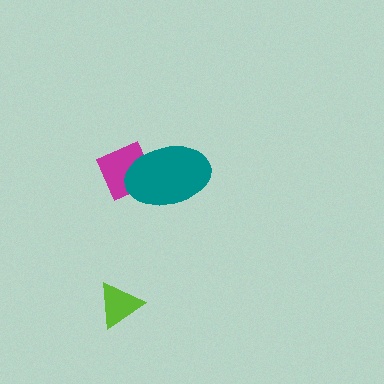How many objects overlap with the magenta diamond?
1 object overlaps with the magenta diamond.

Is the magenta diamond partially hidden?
Yes, it is partially covered by another shape.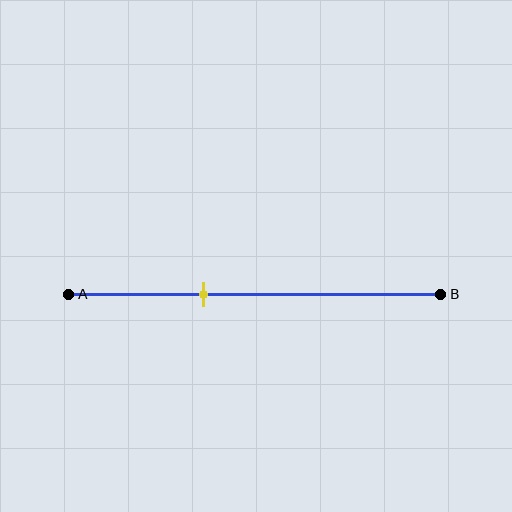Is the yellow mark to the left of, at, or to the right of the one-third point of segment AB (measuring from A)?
The yellow mark is approximately at the one-third point of segment AB.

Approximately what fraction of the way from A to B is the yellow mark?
The yellow mark is approximately 35% of the way from A to B.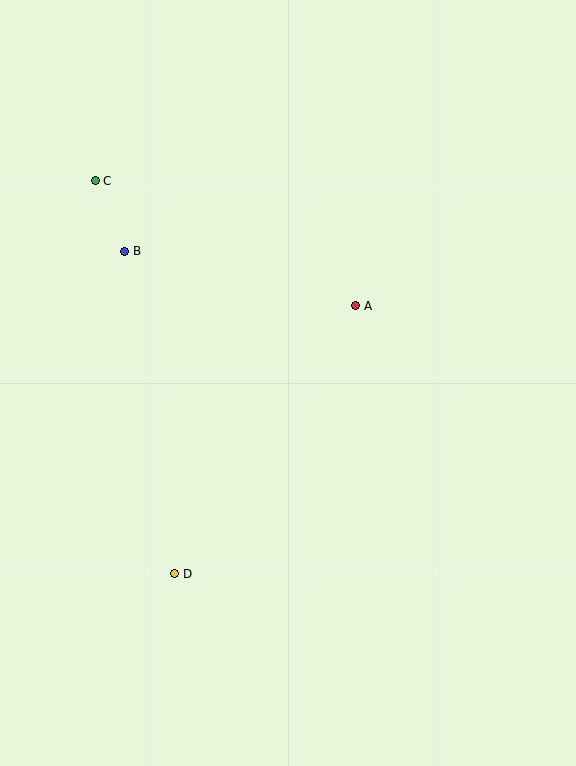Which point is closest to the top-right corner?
Point A is closest to the top-right corner.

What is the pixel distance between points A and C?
The distance between A and C is 289 pixels.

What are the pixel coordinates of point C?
Point C is at (95, 181).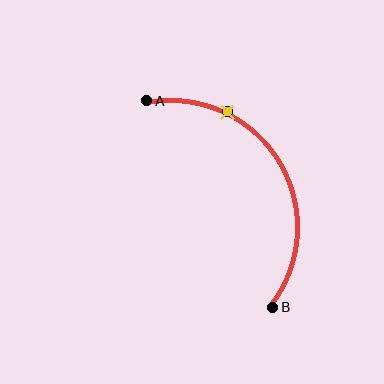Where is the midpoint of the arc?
The arc midpoint is the point on the curve farthest from the straight line joining A and B. It sits to the right of that line.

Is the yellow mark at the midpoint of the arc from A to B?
No. The yellow mark lies on the arc but is closer to endpoint A. The arc midpoint would be at the point on the curve equidistant along the arc from both A and B.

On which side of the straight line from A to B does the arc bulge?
The arc bulges to the right of the straight line connecting A and B.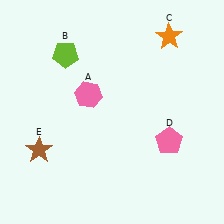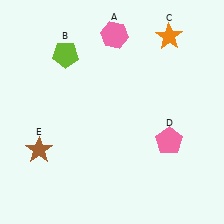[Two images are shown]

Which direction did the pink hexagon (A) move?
The pink hexagon (A) moved up.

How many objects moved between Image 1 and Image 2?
1 object moved between the two images.